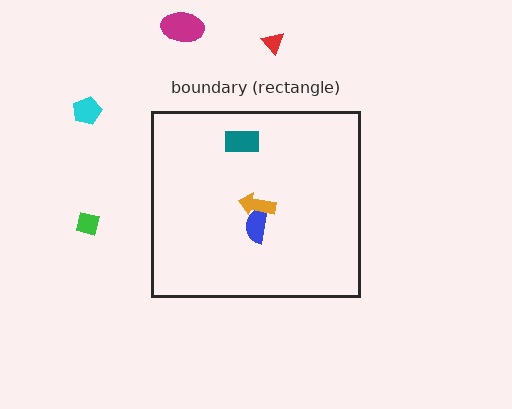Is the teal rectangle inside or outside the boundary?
Inside.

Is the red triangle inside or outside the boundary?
Outside.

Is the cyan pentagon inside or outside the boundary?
Outside.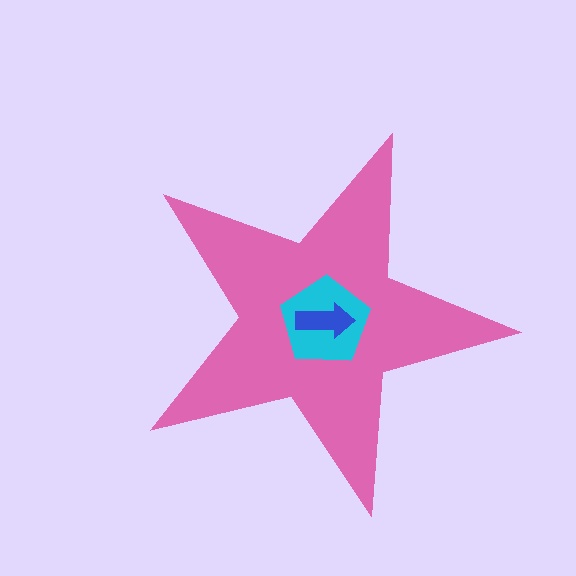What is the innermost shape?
The blue arrow.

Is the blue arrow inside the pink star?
Yes.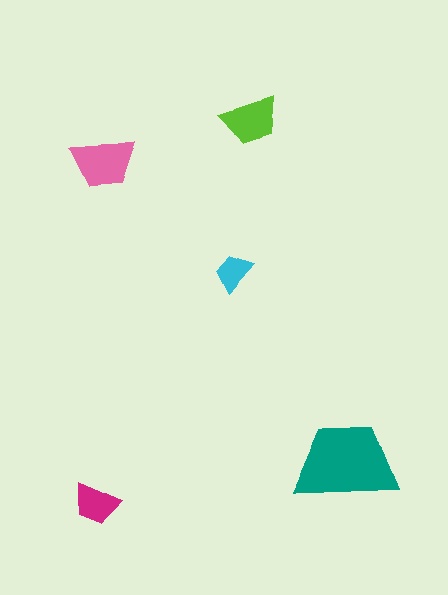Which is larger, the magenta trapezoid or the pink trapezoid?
The pink one.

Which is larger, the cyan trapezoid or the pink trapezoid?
The pink one.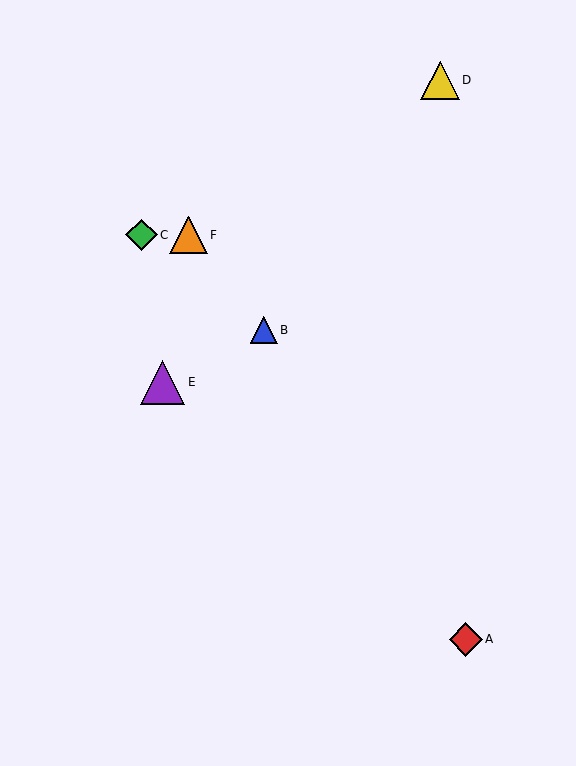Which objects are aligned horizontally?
Objects C, F are aligned horizontally.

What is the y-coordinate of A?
Object A is at y≈639.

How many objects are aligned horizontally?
2 objects (C, F) are aligned horizontally.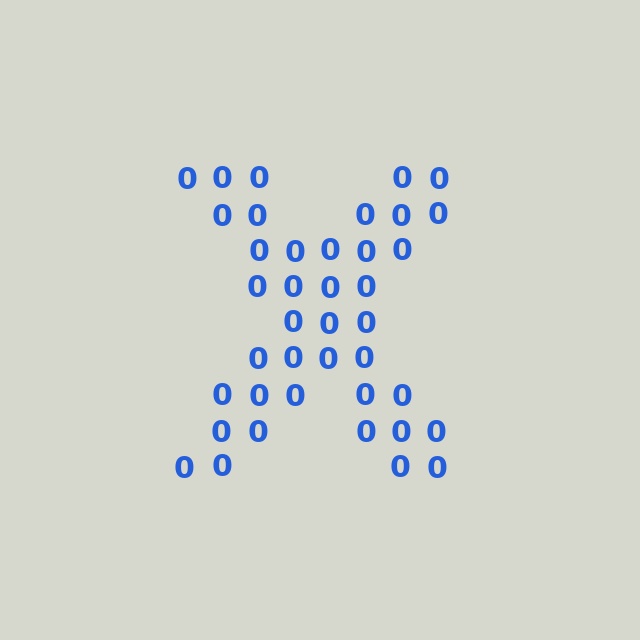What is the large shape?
The large shape is the letter X.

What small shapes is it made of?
It is made of small digit 0's.